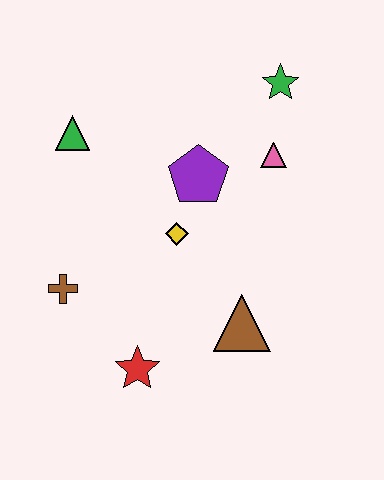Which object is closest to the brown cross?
The red star is closest to the brown cross.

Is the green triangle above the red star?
Yes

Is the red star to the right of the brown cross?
Yes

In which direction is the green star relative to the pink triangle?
The green star is above the pink triangle.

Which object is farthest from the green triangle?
The brown triangle is farthest from the green triangle.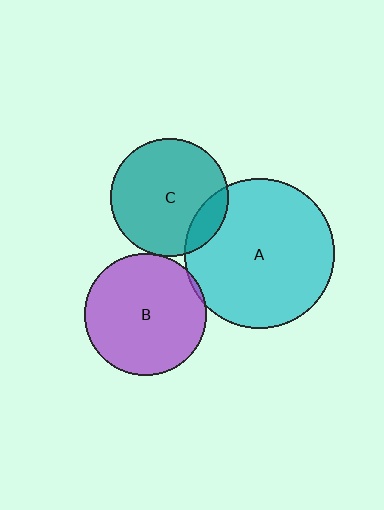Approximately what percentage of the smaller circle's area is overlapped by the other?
Approximately 5%.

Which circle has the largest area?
Circle A (cyan).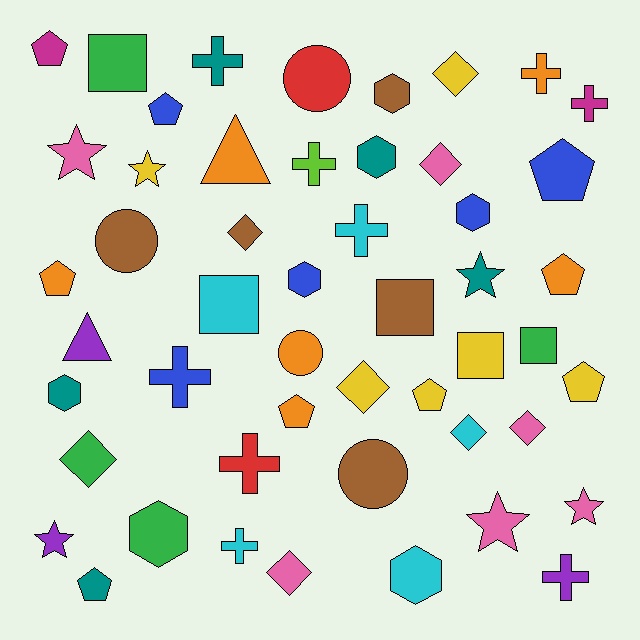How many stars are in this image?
There are 6 stars.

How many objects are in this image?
There are 50 objects.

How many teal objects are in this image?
There are 5 teal objects.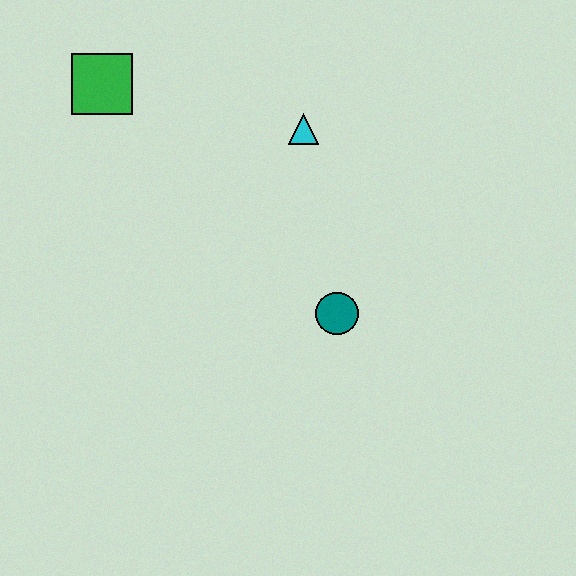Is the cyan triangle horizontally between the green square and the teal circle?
Yes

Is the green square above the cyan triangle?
Yes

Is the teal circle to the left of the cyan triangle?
No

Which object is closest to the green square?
The cyan triangle is closest to the green square.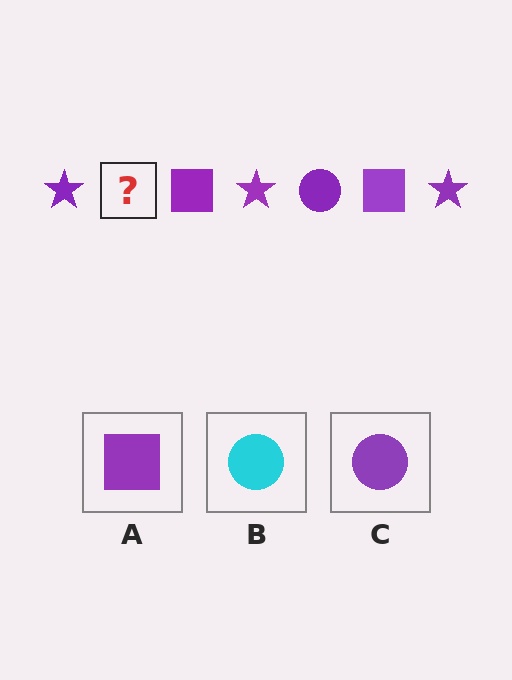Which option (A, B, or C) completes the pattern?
C.